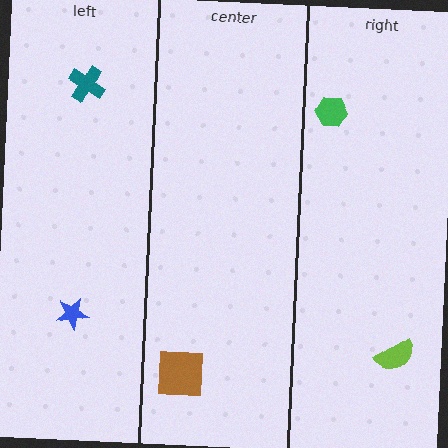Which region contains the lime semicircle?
The right region.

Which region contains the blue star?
The left region.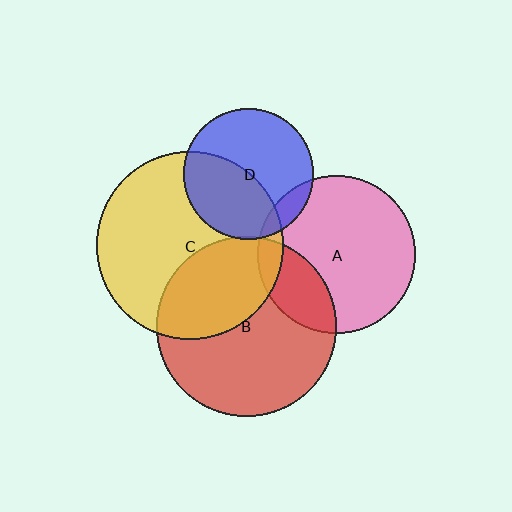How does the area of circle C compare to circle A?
Approximately 1.4 times.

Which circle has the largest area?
Circle C (yellow).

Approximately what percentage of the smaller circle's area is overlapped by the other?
Approximately 10%.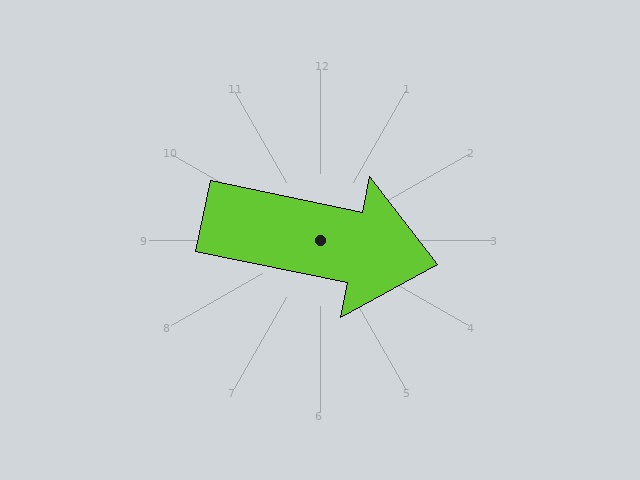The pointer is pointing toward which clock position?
Roughly 3 o'clock.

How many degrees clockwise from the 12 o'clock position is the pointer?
Approximately 102 degrees.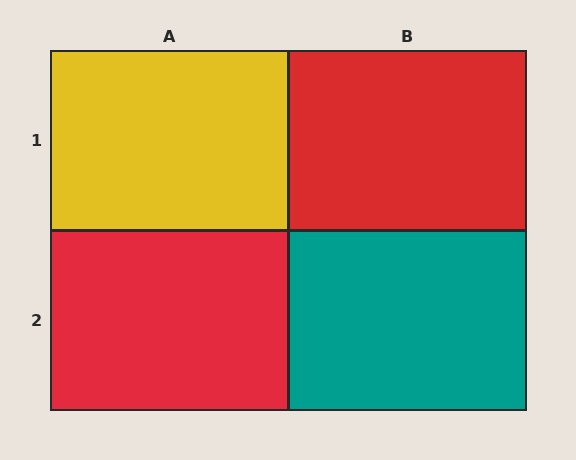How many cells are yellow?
1 cell is yellow.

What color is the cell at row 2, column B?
Teal.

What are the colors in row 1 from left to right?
Yellow, red.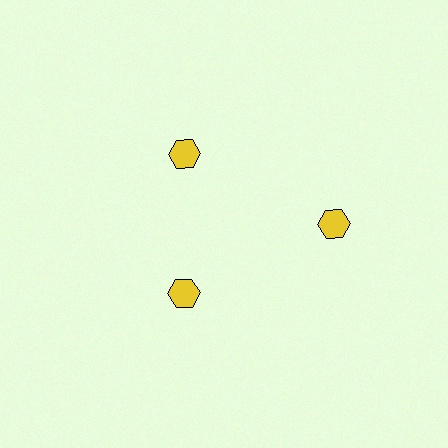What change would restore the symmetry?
The symmetry would be restored by moving it inward, back onto the ring so that all 3 hexagons sit at equal angles and equal distance from the center.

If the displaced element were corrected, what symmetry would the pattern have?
It would have 3-fold rotational symmetry — the pattern would map onto itself every 120 degrees.